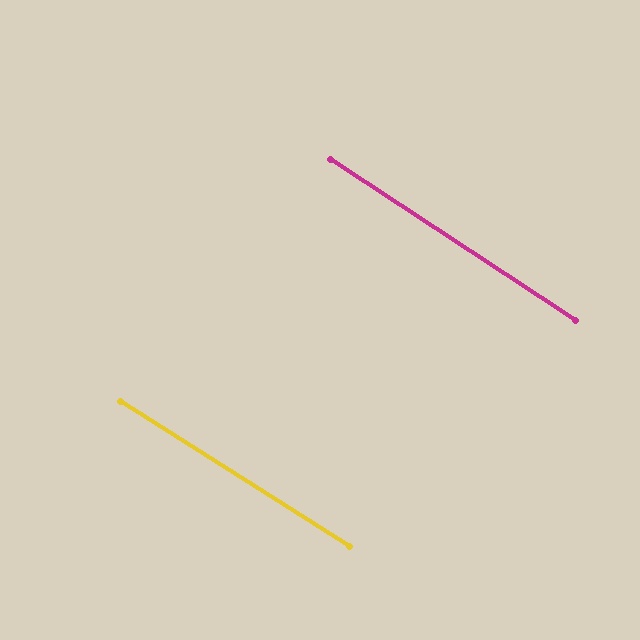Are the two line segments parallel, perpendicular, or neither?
Parallel — their directions differ by only 1.0°.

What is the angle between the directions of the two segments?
Approximately 1 degree.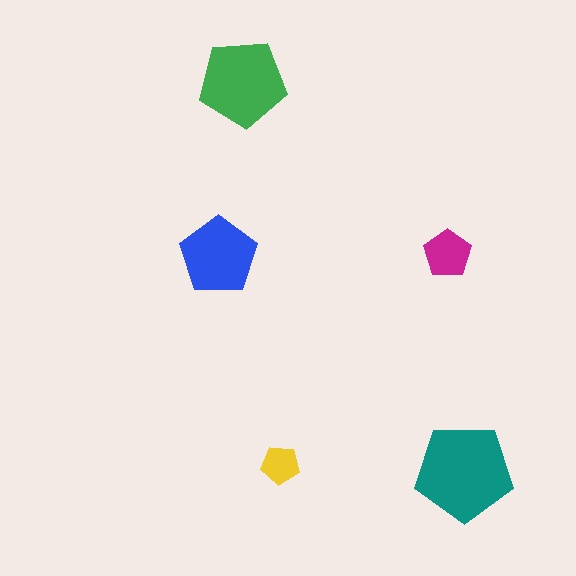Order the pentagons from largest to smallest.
the teal one, the green one, the blue one, the magenta one, the yellow one.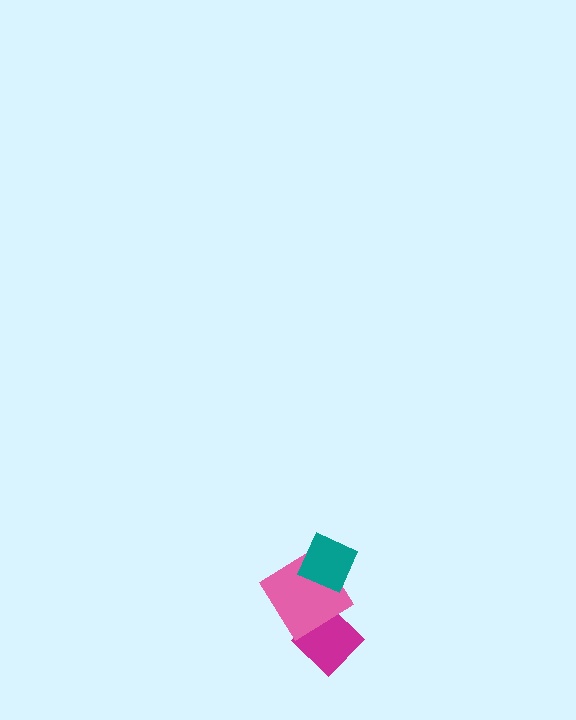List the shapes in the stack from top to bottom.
From top to bottom: the teal diamond, the pink diamond, the magenta diamond.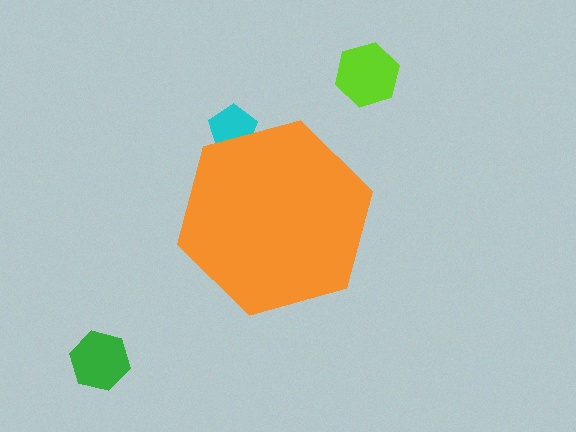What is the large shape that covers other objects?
An orange hexagon.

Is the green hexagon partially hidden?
No, the green hexagon is fully visible.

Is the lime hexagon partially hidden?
No, the lime hexagon is fully visible.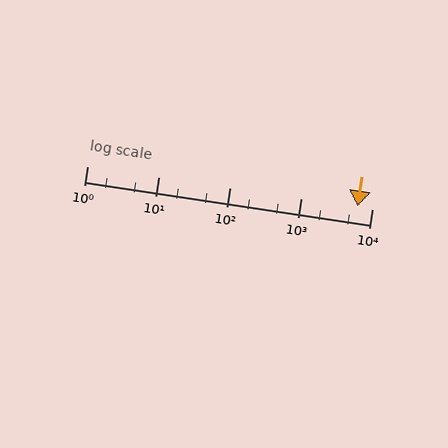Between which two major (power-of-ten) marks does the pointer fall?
The pointer is between 1000 and 10000.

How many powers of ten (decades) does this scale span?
The scale spans 4 decades, from 1 to 10000.